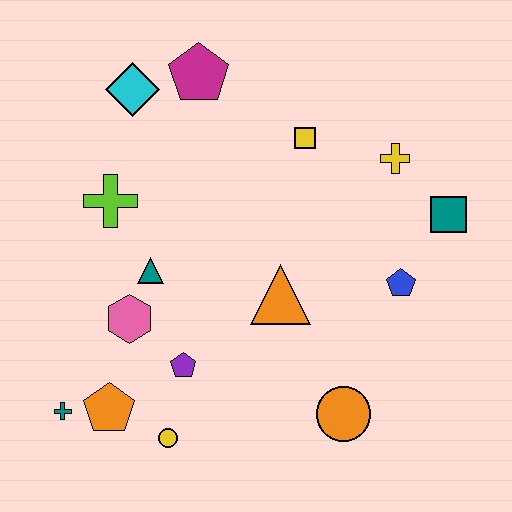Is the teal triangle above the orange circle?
Yes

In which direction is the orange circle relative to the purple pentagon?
The orange circle is to the right of the purple pentagon.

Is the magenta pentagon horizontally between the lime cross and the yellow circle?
No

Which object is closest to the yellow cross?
The teal square is closest to the yellow cross.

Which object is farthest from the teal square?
The teal cross is farthest from the teal square.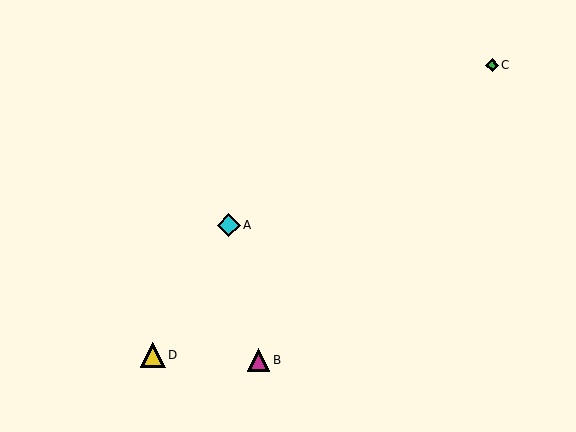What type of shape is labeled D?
Shape D is a yellow triangle.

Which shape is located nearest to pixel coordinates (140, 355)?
The yellow triangle (labeled D) at (153, 355) is nearest to that location.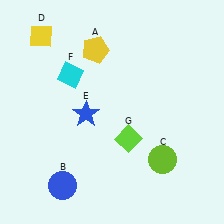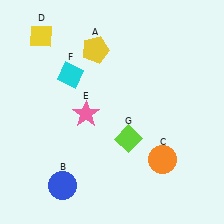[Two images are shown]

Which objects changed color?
C changed from lime to orange. E changed from blue to pink.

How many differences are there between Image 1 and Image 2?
There are 2 differences between the two images.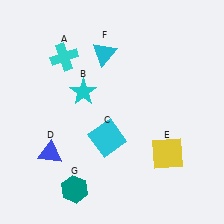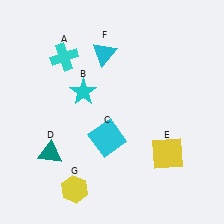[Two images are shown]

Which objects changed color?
D changed from blue to teal. G changed from teal to yellow.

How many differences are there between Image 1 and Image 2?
There are 2 differences between the two images.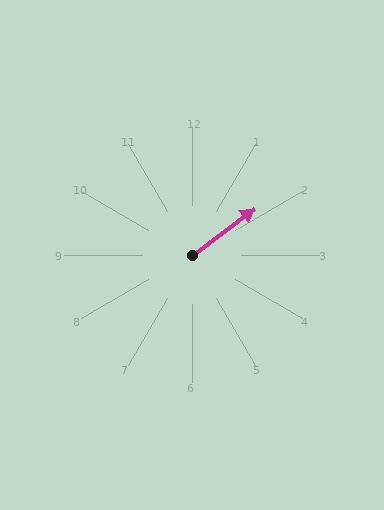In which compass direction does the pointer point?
Northeast.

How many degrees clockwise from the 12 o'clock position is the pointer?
Approximately 53 degrees.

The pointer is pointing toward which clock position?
Roughly 2 o'clock.